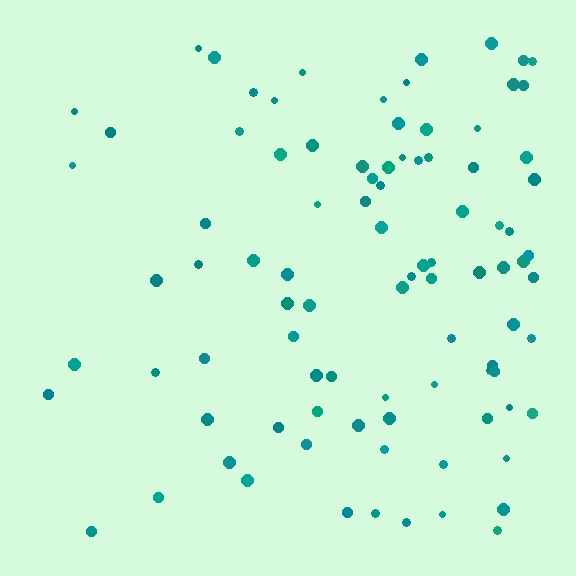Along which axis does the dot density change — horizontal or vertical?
Horizontal.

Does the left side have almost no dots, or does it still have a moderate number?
Still a moderate number, just noticeably fewer than the right.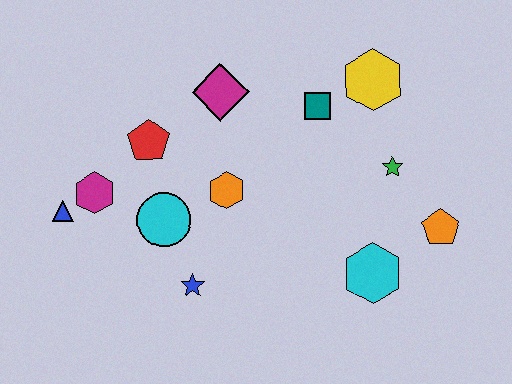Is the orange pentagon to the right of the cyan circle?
Yes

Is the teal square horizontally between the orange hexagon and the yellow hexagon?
Yes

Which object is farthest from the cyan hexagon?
The blue triangle is farthest from the cyan hexagon.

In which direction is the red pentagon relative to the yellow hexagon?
The red pentagon is to the left of the yellow hexagon.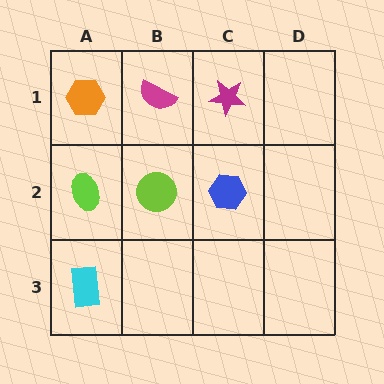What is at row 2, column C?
A blue hexagon.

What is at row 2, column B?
A lime circle.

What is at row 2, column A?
A lime ellipse.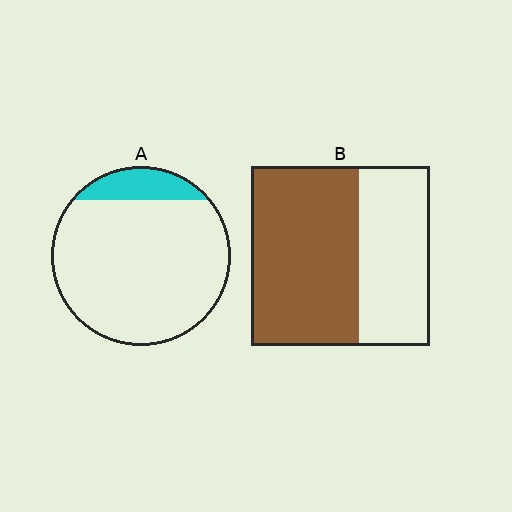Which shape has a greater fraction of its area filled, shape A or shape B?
Shape B.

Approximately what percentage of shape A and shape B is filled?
A is approximately 15% and B is approximately 60%.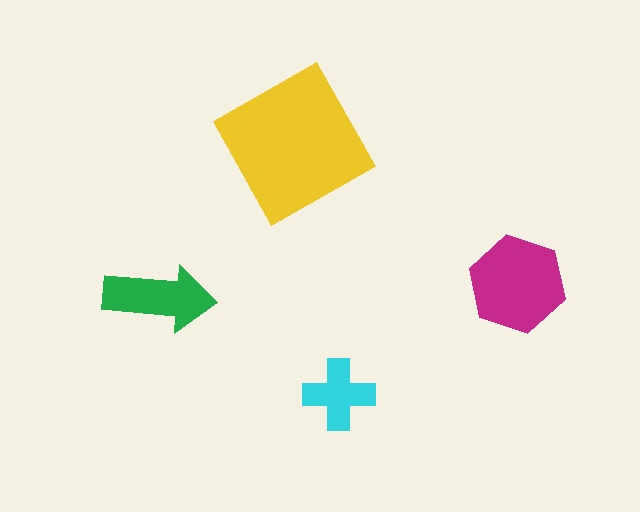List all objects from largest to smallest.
The yellow square, the magenta hexagon, the green arrow, the cyan cross.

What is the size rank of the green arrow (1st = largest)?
3rd.